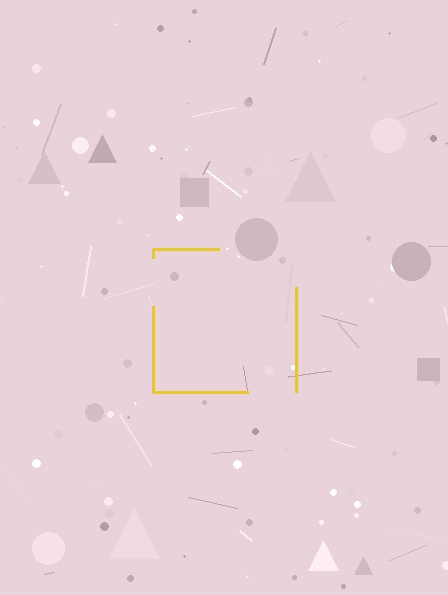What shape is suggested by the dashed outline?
The dashed outline suggests a square.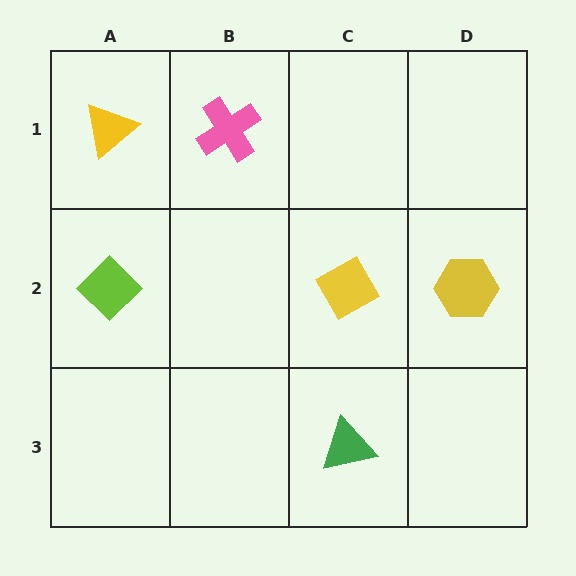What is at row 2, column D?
A yellow hexagon.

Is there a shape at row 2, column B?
No, that cell is empty.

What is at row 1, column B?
A pink cross.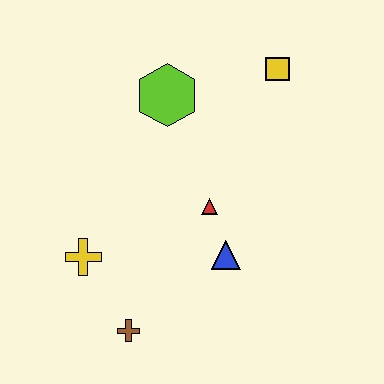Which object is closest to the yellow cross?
The brown cross is closest to the yellow cross.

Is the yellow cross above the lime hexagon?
No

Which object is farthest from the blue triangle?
The yellow square is farthest from the blue triangle.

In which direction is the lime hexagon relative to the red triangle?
The lime hexagon is above the red triangle.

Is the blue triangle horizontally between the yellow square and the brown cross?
Yes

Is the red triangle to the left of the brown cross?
No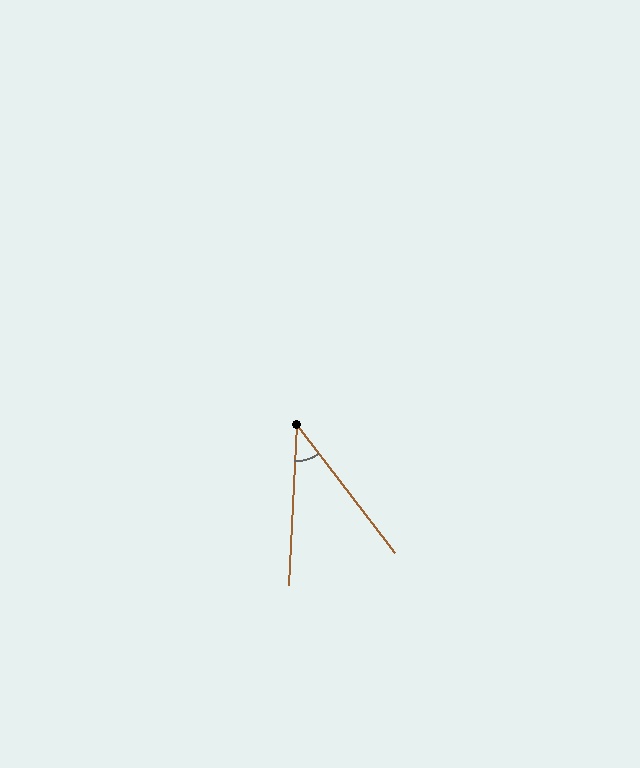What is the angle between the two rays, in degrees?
Approximately 40 degrees.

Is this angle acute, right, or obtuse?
It is acute.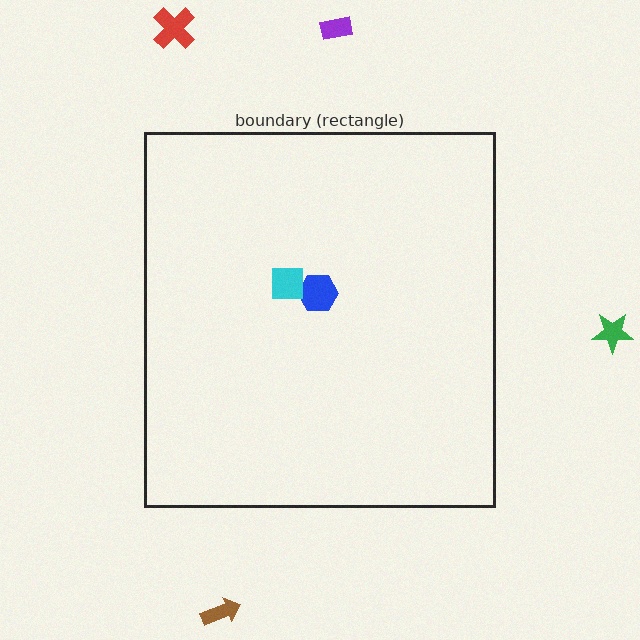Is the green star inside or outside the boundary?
Outside.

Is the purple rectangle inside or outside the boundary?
Outside.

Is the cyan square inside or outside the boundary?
Inside.